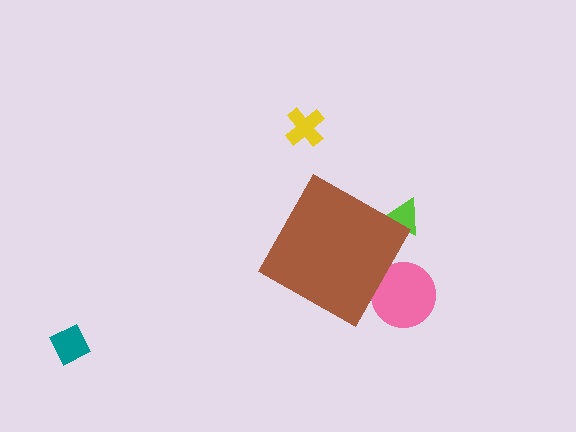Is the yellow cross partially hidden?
No, the yellow cross is fully visible.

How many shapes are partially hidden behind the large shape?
2 shapes are partially hidden.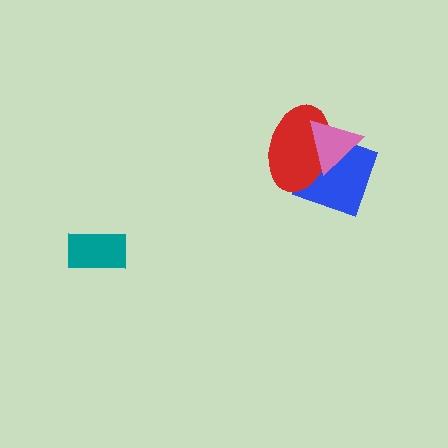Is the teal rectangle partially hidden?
No, no other shape covers it.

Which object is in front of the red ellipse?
The pink triangle is in front of the red ellipse.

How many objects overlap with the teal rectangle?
0 objects overlap with the teal rectangle.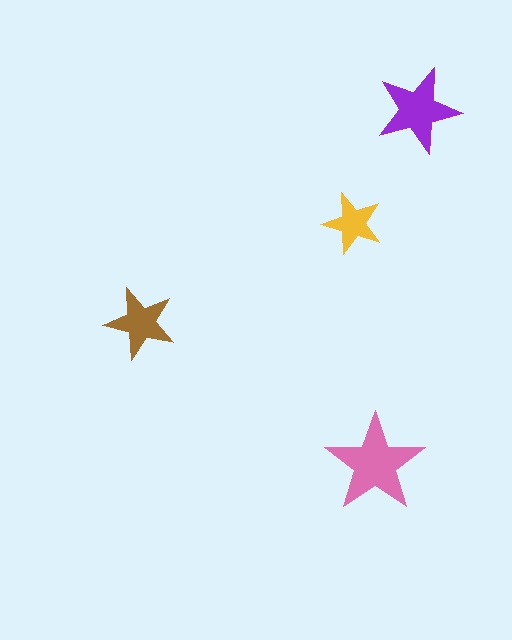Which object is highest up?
The purple star is topmost.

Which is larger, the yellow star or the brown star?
The brown one.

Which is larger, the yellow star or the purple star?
The purple one.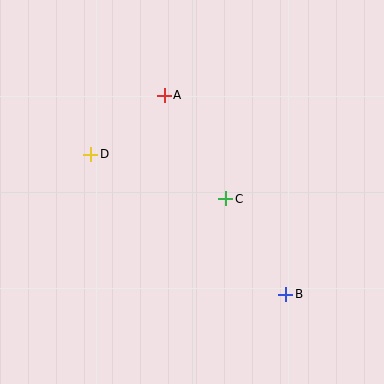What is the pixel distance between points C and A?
The distance between C and A is 120 pixels.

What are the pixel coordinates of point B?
Point B is at (286, 294).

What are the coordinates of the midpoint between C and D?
The midpoint between C and D is at (158, 176).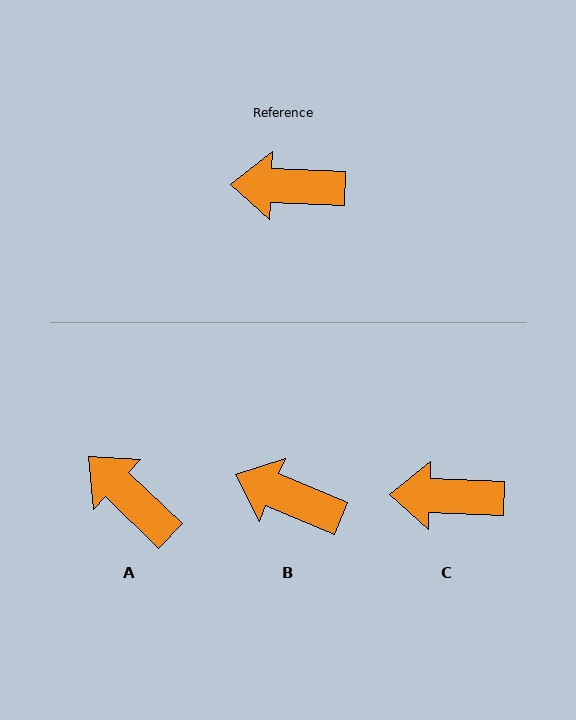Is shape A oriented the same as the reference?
No, it is off by about 41 degrees.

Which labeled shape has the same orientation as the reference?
C.